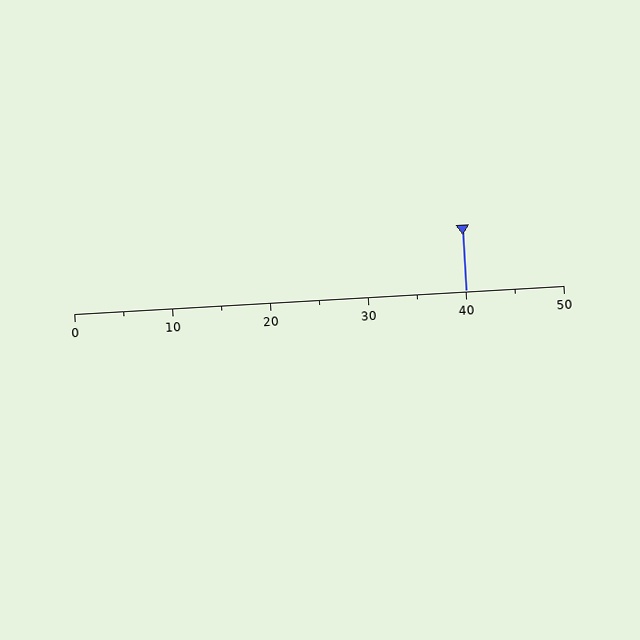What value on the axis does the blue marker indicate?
The marker indicates approximately 40.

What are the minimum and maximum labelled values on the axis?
The axis runs from 0 to 50.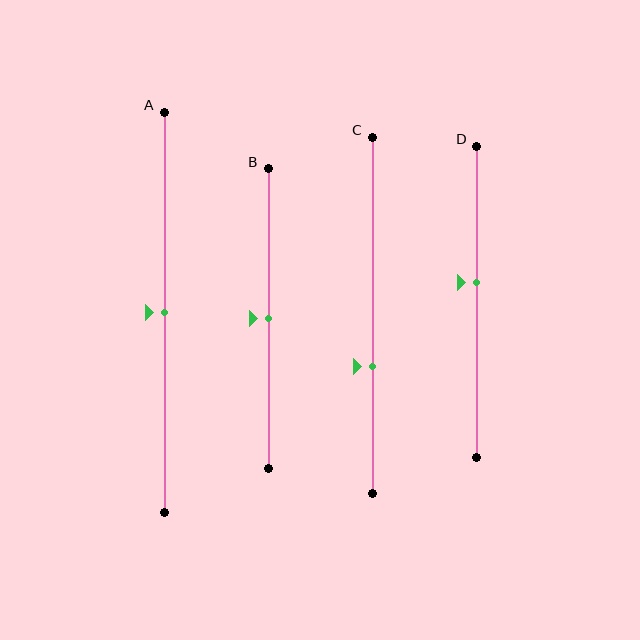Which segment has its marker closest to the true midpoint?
Segment A has its marker closest to the true midpoint.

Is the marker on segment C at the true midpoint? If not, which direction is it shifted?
No, the marker on segment C is shifted downward by about 14% of the segment length.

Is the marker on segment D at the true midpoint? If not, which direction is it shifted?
No, the marker on segment D is shifted upward by about 6% of the segment length.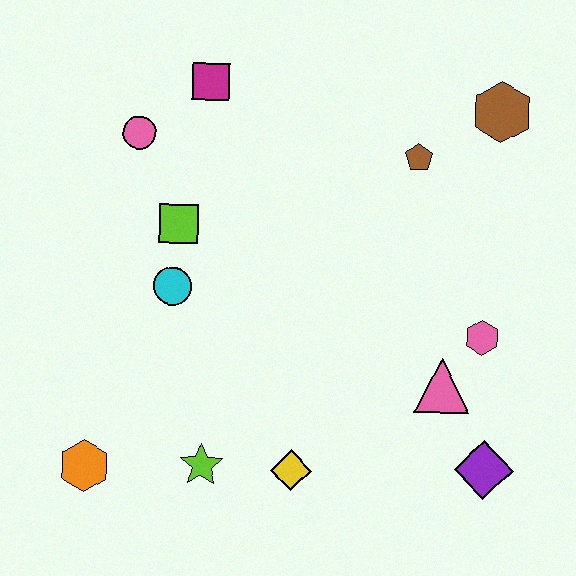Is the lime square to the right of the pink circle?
Yes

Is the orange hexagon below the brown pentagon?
Yes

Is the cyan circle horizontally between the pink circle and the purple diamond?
Yes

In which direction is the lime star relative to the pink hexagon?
The lime star is to the left of the pink hexagon.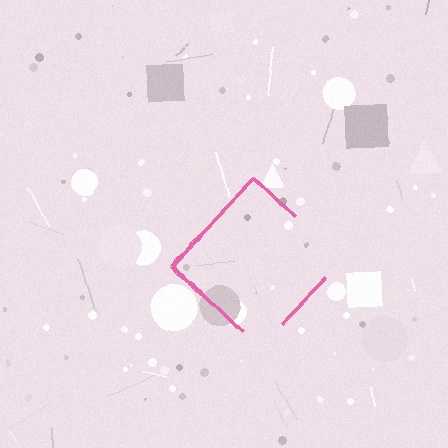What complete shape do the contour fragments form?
The contour fragments form a diamond.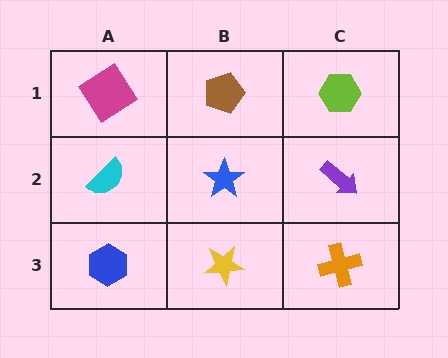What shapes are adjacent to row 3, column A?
A cyan semicircle (row 2, column A), a yellow star (row 3, column B).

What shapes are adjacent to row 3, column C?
A purple arrow (row 2, column C), a yellow star (row 3, column B).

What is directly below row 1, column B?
A blue star.